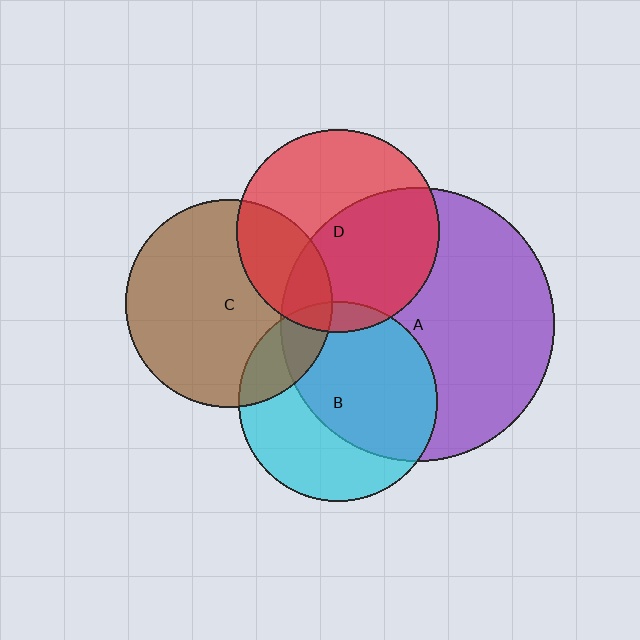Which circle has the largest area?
Circle A (purple).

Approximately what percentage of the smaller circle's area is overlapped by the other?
Approximately 5%.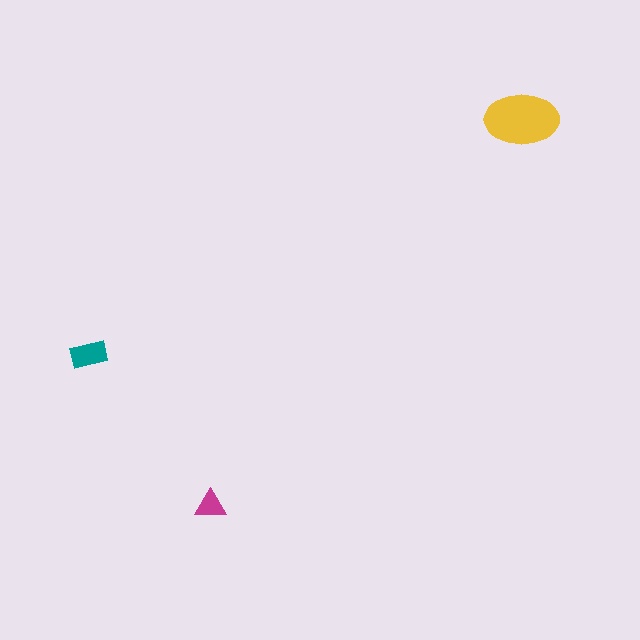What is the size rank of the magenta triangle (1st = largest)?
3rd.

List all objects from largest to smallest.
The yellow ellipse, the teal rectangle, the magenta triangle.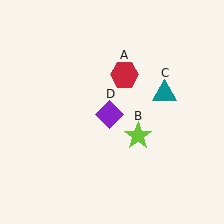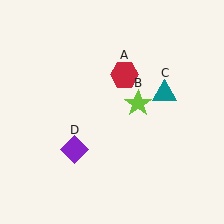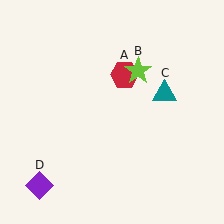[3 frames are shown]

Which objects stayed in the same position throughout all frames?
Red hexagon (object A) and teal triangle (object C) remained stationary.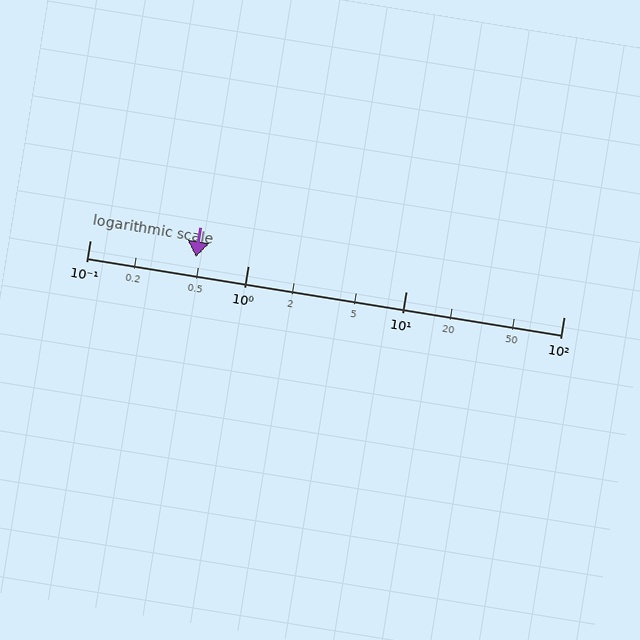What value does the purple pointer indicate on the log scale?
The pointer indicates approximately 0.47.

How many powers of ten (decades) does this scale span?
The scale spans 3 decades, from 0.1 to 100.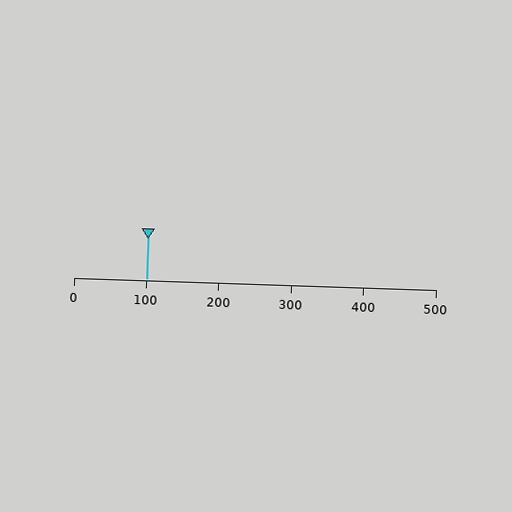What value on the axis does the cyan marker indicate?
The marker indicates approximately 100.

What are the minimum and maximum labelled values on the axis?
The axis runs from 0 to 500.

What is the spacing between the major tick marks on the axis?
The major ticks are spaced 100 apart.